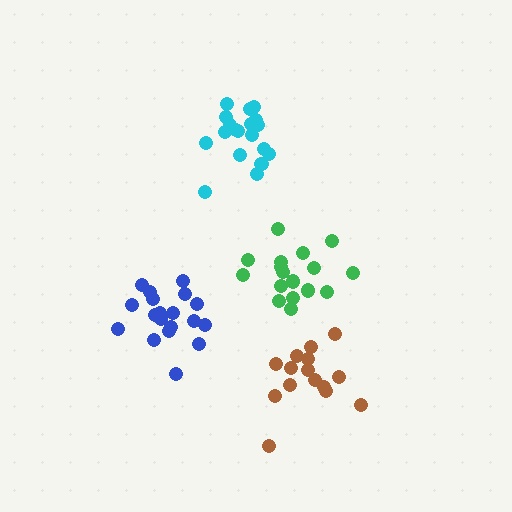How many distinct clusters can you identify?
There are 4 distinct clusters.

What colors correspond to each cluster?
The clusters are colored: cyan, blue, green, brown.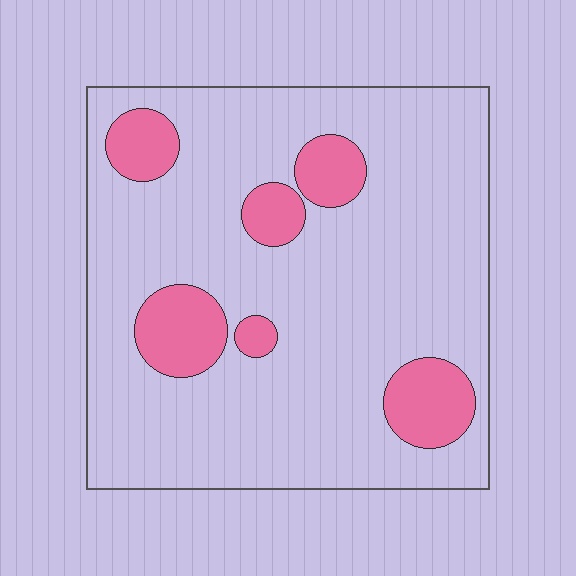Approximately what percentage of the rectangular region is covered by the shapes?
Approximately 15%.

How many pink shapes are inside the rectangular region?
6.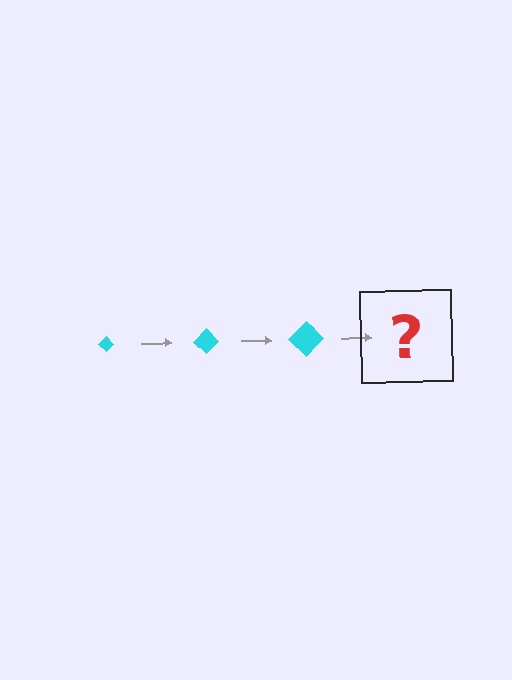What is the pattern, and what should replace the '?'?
The pattern is that the diamond gets progressively larger each step. The '?' should be a cyan diamond, larger than the previous one.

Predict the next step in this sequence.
The next step is a cyan diamond, larger than the previous one.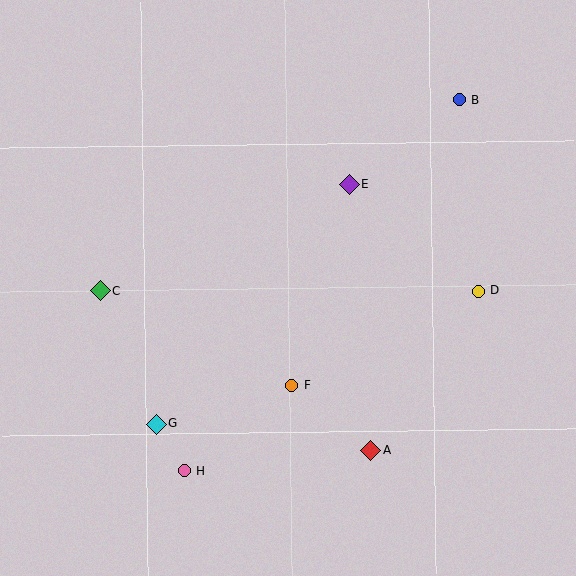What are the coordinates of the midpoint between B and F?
The midpoint between B and F is at (375, 242).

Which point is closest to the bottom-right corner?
Point A is closest to the bottom-right corner.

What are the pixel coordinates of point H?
Point H is at (184, 471).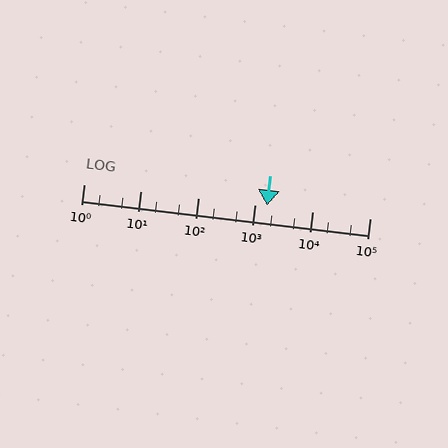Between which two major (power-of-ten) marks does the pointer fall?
The pointer is between 1000 and 10000.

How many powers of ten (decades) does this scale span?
The scale spans 5 decades, from 1 to 100000.